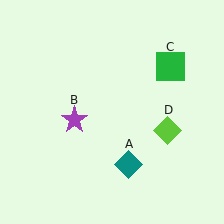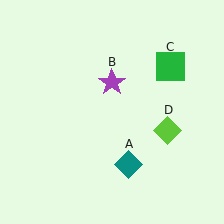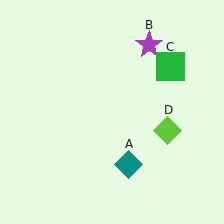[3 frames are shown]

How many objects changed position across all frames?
1 object changed position: purple star (object B).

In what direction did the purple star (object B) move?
The purple star (object B) moved up and to the right.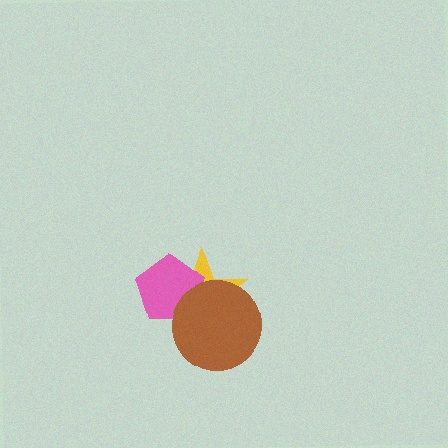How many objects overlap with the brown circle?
2 objects overlap with the brown circle.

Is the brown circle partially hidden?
No, no other shape covers it.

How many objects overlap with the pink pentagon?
2 objects overlap with the pink pentagon.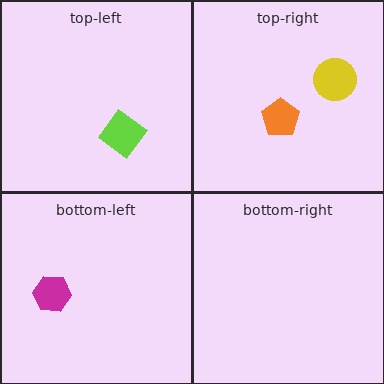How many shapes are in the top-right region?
2.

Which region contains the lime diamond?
The top-left region.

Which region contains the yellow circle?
The top-right region.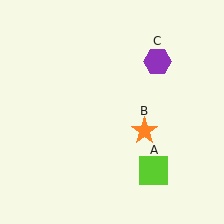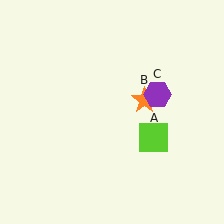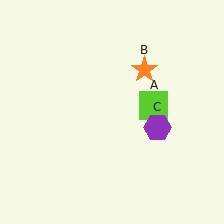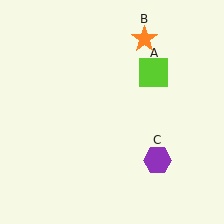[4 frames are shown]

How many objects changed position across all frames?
3 objects changed position: lime square (object A), orange star (object B), purple hexagon (object C).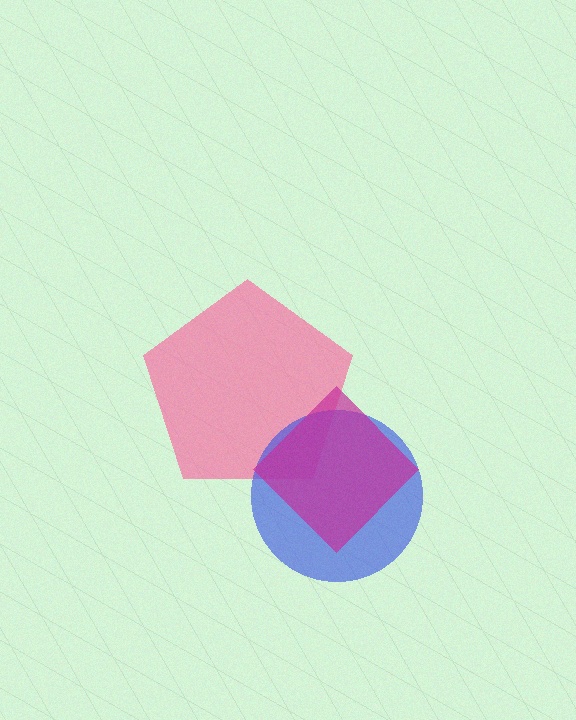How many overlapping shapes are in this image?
There are 3 overlapping shapes in the image.